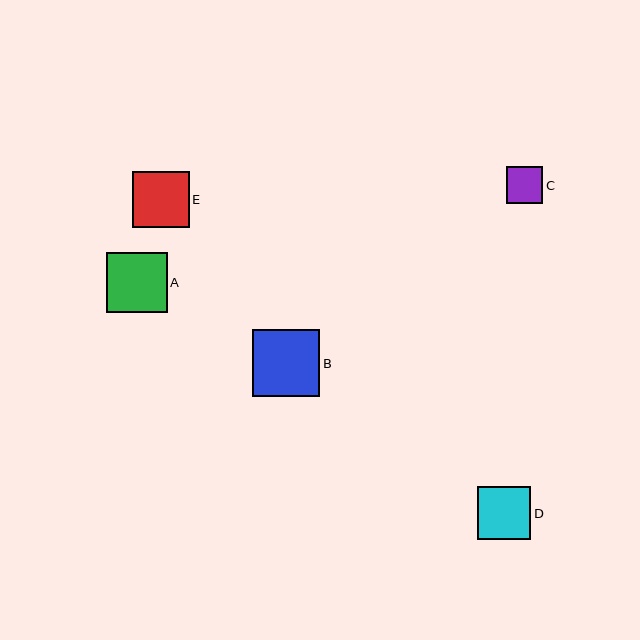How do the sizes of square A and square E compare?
Square A and square E are approximately the same size.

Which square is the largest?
Square B is the largest with a size of approximately 67 pixels.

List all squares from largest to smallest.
From largest to smallest: B, A, E, D, C.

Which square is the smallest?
Square C is the smallest with a size of approximately 36 pixels.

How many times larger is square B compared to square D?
Square B is approximately 1.3 times the size of square D.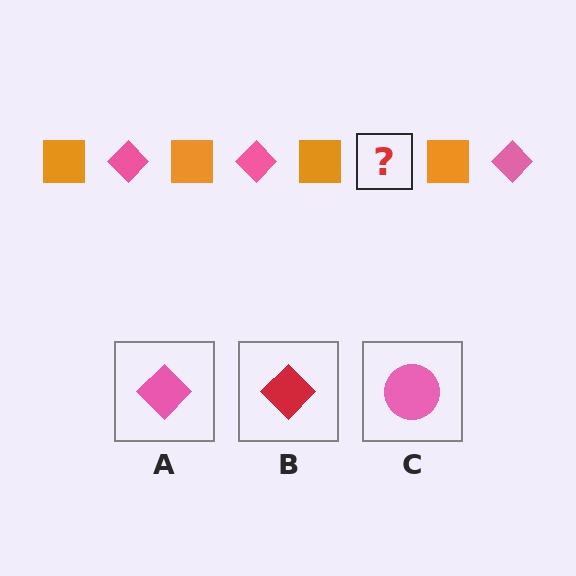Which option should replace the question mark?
Option A.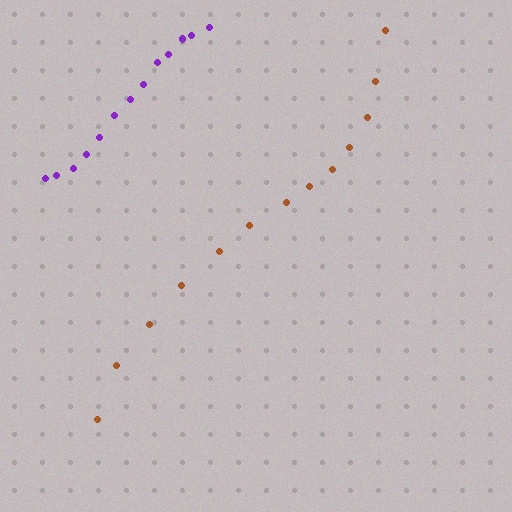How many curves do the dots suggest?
There are 2 distinct paths.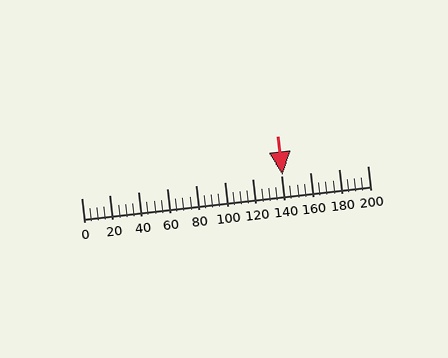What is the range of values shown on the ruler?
The ruler shows values from 0 to 200.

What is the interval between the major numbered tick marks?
The major tick marks are spaced 20 units apart.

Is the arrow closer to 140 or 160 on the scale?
The arrow is closer to 140.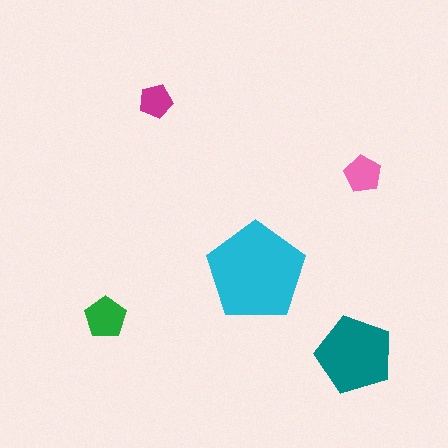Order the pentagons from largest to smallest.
the cyan one, the teal one, the green one, the pink one, the magenta one.